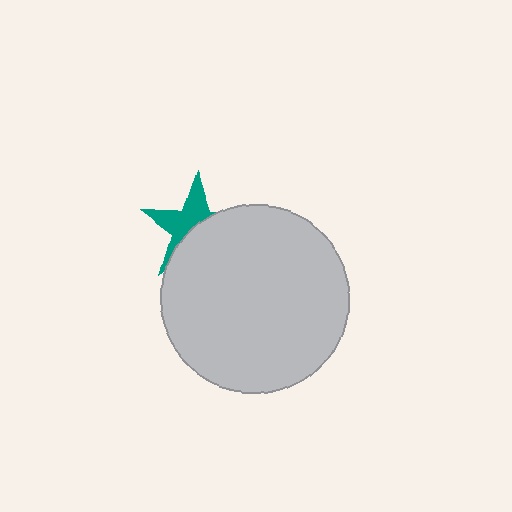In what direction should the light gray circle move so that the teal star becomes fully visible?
The light gray circle should move toward the lower-right. That is the shortest direction to clear the overlap and leave the teal star fully visible.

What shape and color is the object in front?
The object in front is a light gray circle.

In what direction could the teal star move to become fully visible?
The teal star could move toward the upper-left. That would shift it out from behind the light gray circle entirely.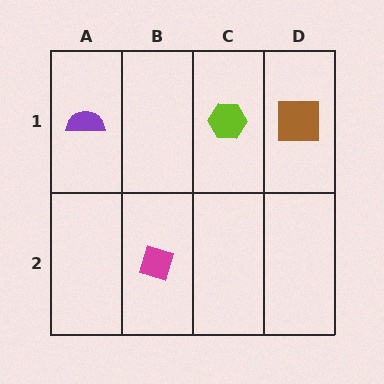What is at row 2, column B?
A magenta diamond.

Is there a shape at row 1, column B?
No, that cell is empty.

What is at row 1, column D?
A brown square.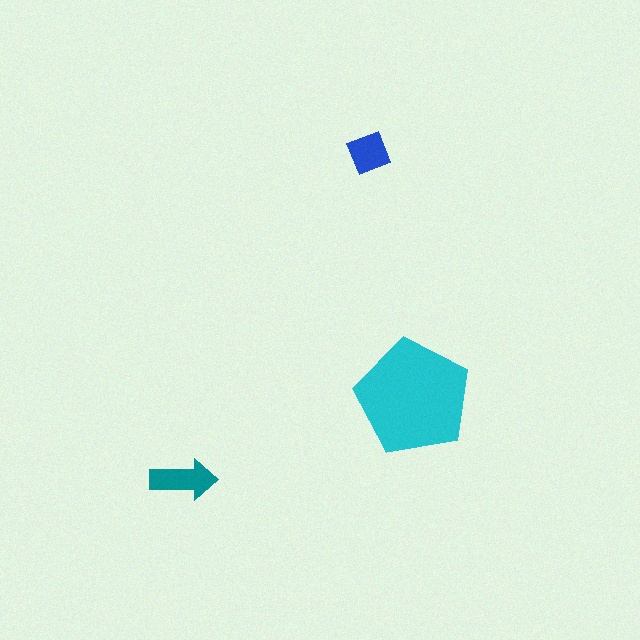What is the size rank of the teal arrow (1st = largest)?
2nd.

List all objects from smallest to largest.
The blue diamond, the teal arrow, the cyan pentagon.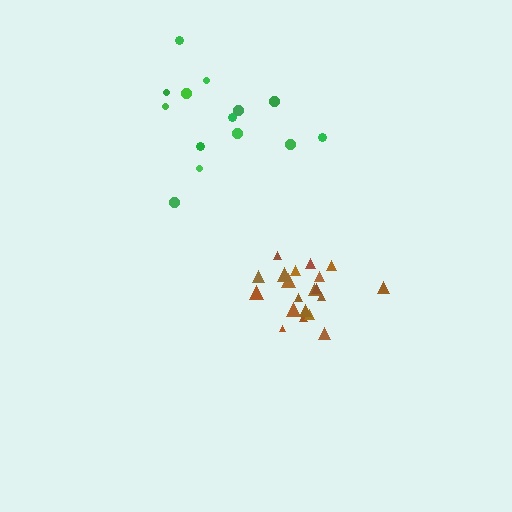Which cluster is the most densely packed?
Brown.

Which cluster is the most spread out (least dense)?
Green.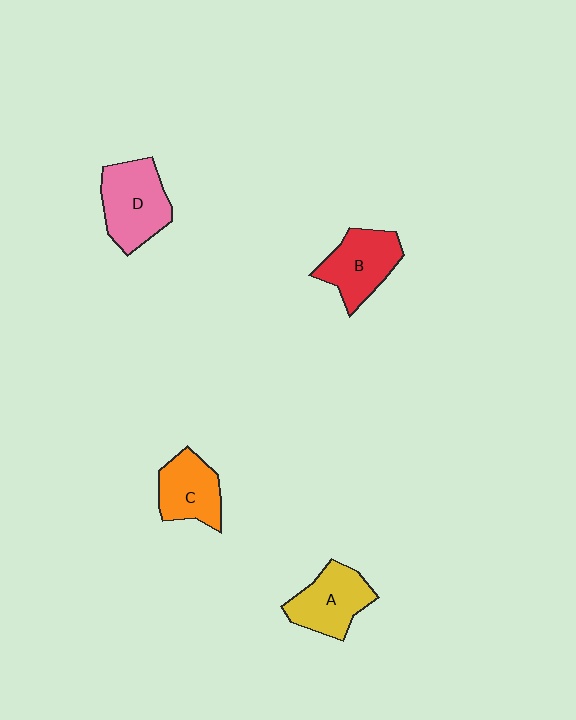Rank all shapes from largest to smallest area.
From largest to smallest: D (pink), B (red), A (yellow), C (orange).